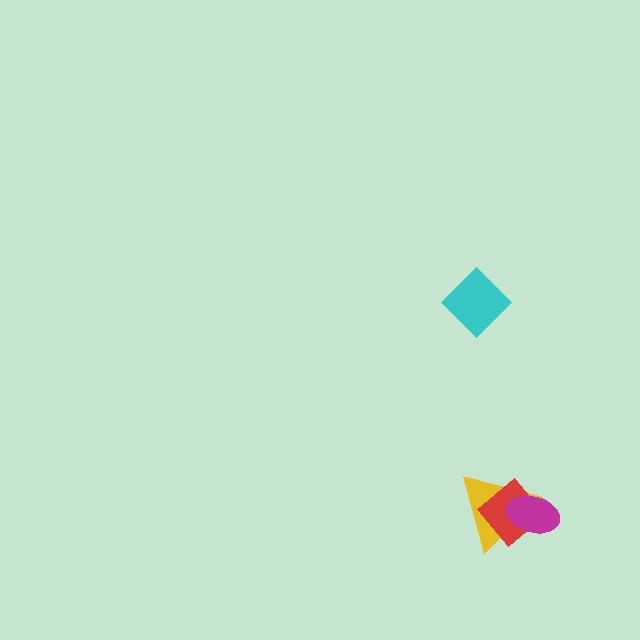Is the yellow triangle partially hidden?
Yes, it is partially covered by another shape.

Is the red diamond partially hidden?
Yes, it is partially covered by another shape.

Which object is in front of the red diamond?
The magenta ellipse is in front of the red diamond.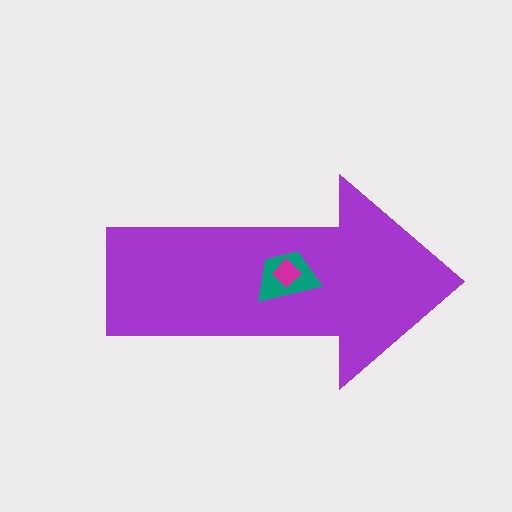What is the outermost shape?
The purple arrow.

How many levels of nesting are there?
3.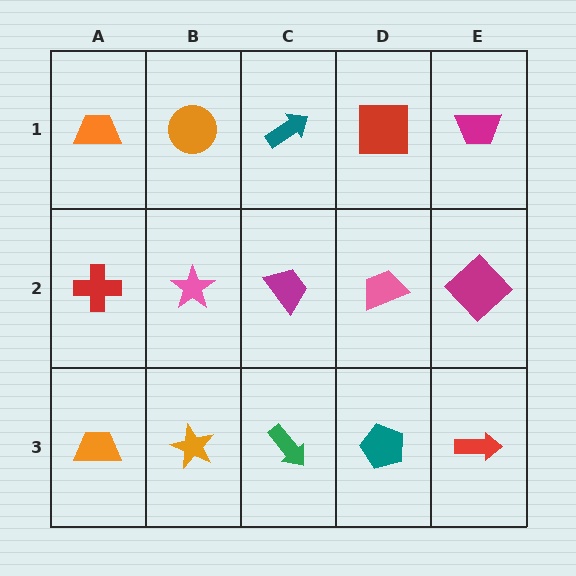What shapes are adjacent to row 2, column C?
A teal arrow (row 1, column C), a green arrow (row 3, column C), a pink star (row 2, column B), a pink trapezoid (row 2, column D).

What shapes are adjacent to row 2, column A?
An orange trapezoid (row 1, column A), an orange trapezoid (row 3, column A), a pink star (row 2, column B).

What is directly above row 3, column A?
A red cross.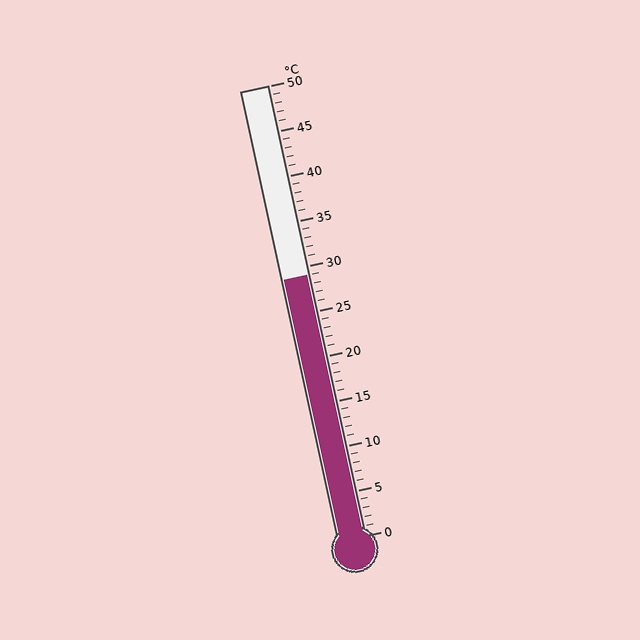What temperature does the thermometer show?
The thermometer shows approximately 29°C.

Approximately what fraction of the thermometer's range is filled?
The thermometer is filled to approximately 60% of its range.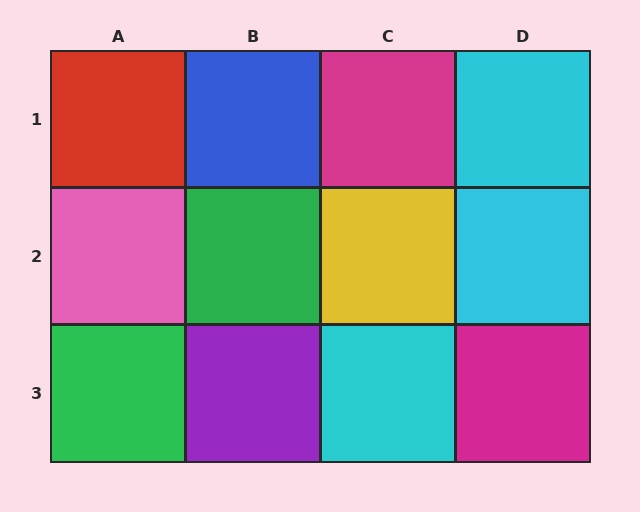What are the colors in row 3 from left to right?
Green, purple, cyan, magenta.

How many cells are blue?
1 cell is blue.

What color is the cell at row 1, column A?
Red.